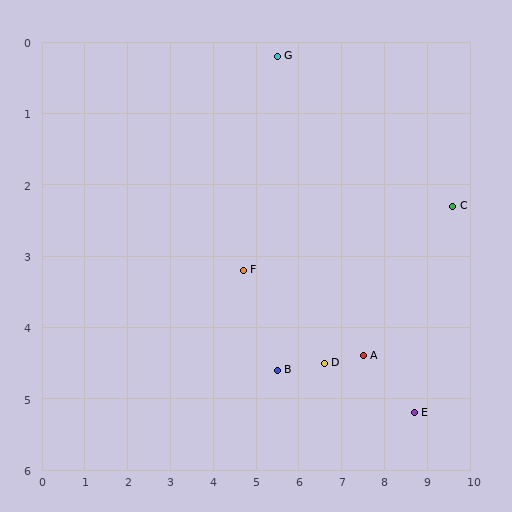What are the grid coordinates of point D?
Point D is at approximately (6.6, 4.5).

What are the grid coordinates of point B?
Point B is at approximately (5.5, 4.6).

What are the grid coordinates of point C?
Point C is at approximately (9.6, 2.3).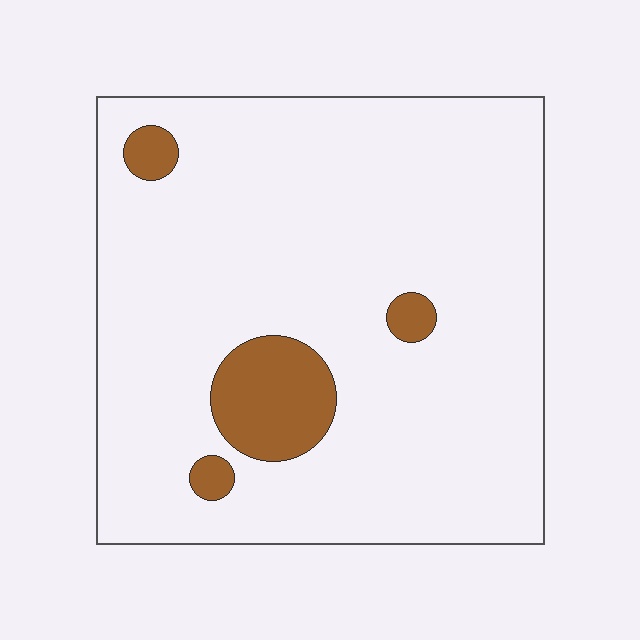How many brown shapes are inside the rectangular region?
4.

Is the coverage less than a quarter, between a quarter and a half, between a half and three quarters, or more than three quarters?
Less than a quarter.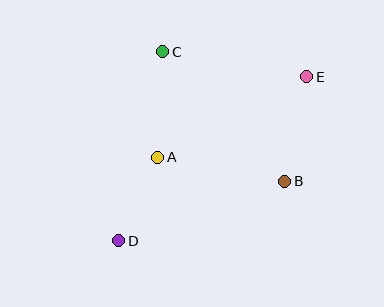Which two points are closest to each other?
Points A and D are closest to each other.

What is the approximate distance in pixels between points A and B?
The distance between A and B is approximately 129 pixels.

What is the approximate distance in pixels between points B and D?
The distance between B and D is approximately 177 pixels.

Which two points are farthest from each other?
Points D and E are farthest from each other.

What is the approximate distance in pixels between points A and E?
The distance between A and E is approximately 169 pixels.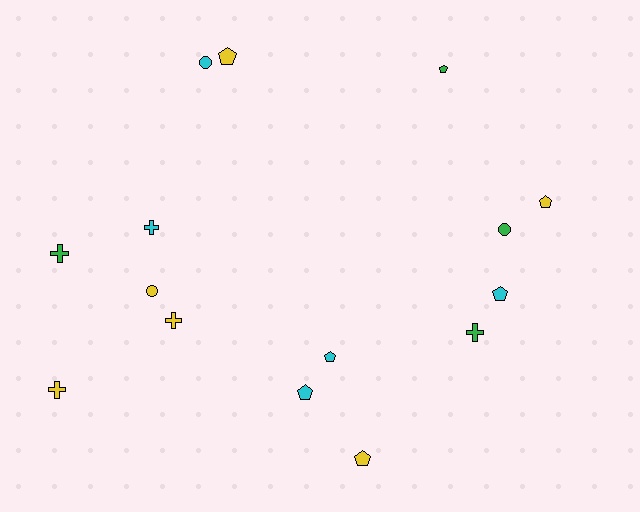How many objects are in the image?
There are 15 objects.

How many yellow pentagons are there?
There are 3 yellow pentagons.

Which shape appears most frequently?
Pentagon, with 7 objects.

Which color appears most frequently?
Yellow, with 6 objects.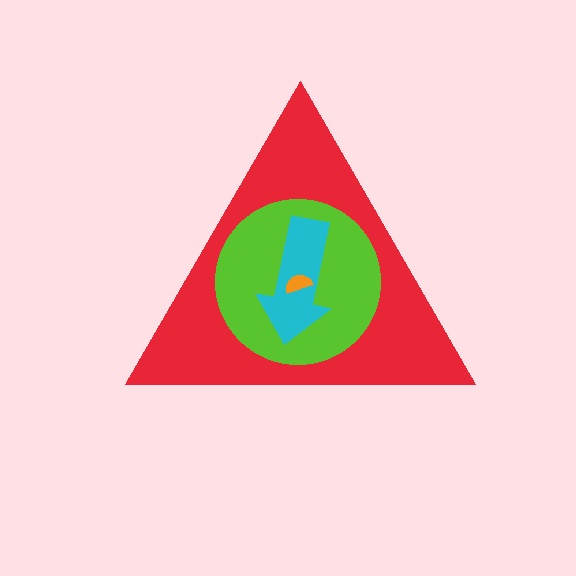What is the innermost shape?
The orange semicircle.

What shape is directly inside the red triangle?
The lime circle.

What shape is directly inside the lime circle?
The cyan arrow.